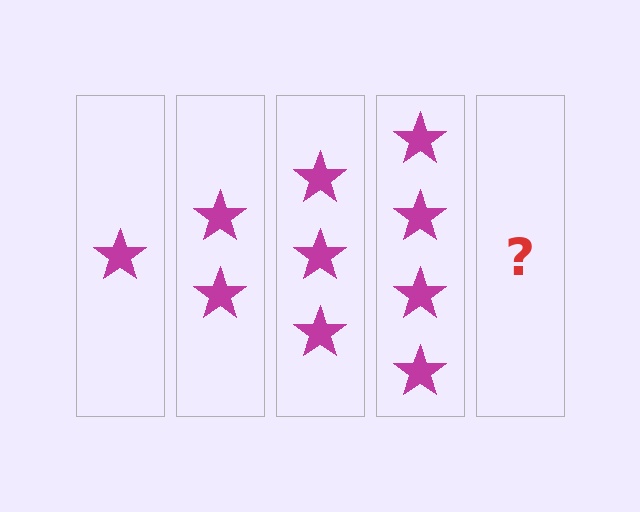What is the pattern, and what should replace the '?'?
The pattern is that each step adds one more star. The '?' should be 5 stars.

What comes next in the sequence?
The next element should be 5 stars.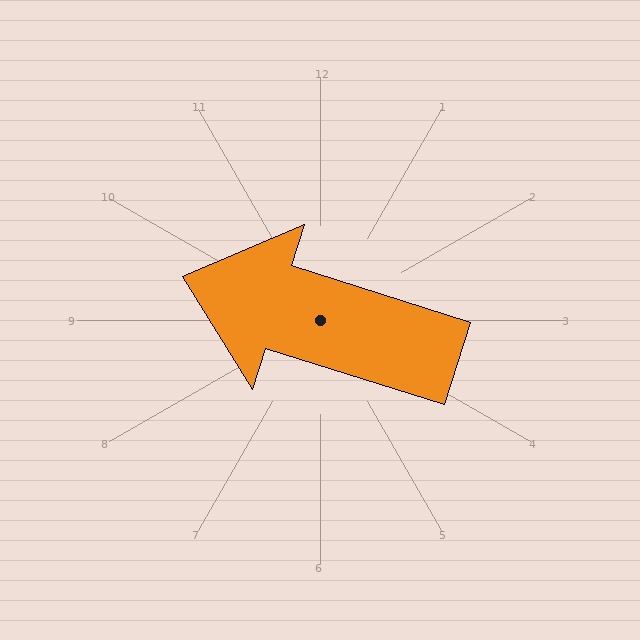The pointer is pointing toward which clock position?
Roughly 10 o'clock.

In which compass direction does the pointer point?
West.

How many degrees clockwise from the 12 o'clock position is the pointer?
Approximately 288 degrees.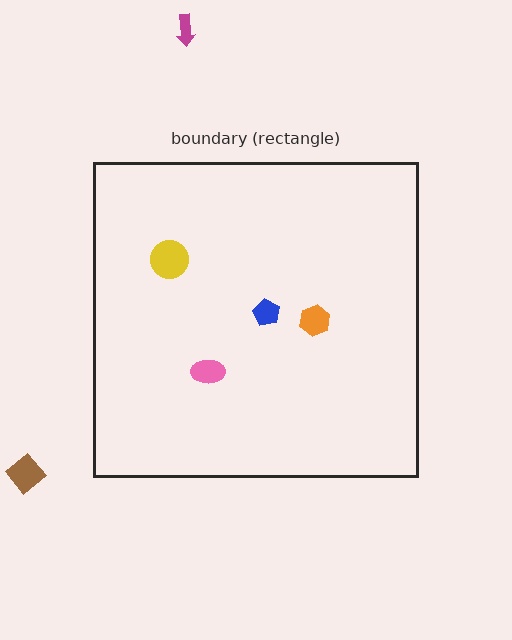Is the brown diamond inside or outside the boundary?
Outside.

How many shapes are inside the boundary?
4 inside, 2 outside.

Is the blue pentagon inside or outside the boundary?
Inside.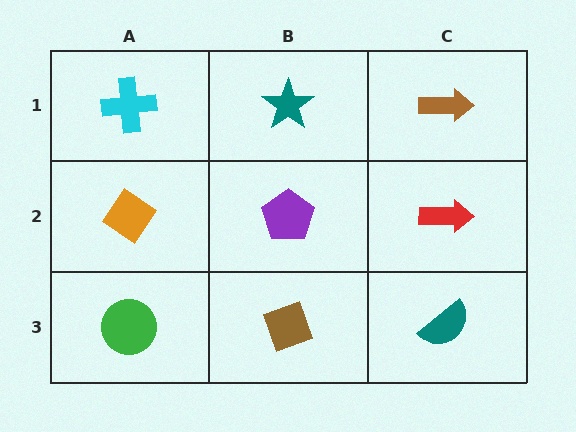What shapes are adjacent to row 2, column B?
A teal star (row 1, column B), a brown diamond (row 3, column B), an orange diamond (row 2, column A), a red arrow (row 2, column C).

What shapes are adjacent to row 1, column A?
An orange diamond (row 2, column A), a teal star (row 1, column B).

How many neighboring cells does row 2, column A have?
3.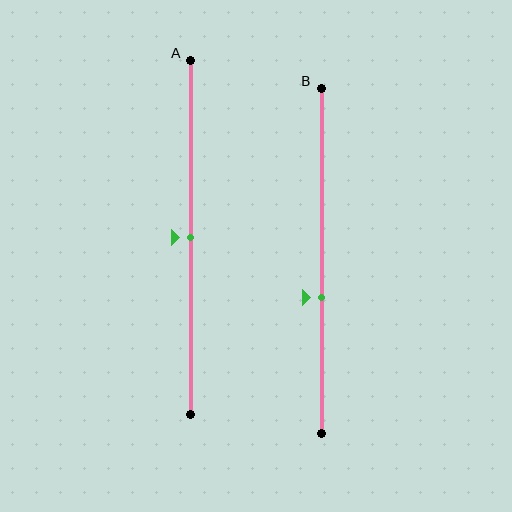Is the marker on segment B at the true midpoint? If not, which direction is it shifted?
No, the marker on segment B is shifted downward by about 11% of the segment length.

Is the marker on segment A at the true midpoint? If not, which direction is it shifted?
Yes, the marker on segment A is at the true midpoint.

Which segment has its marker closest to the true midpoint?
Segment A has its marker closest to the true midpoint.